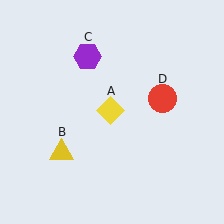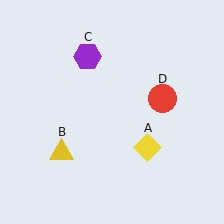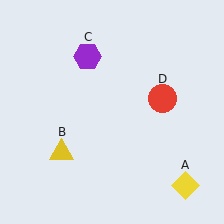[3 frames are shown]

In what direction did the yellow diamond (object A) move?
The yellow diamond (object A) moved down and to the right.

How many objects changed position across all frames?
1 object changed position: yellow diamond (object A).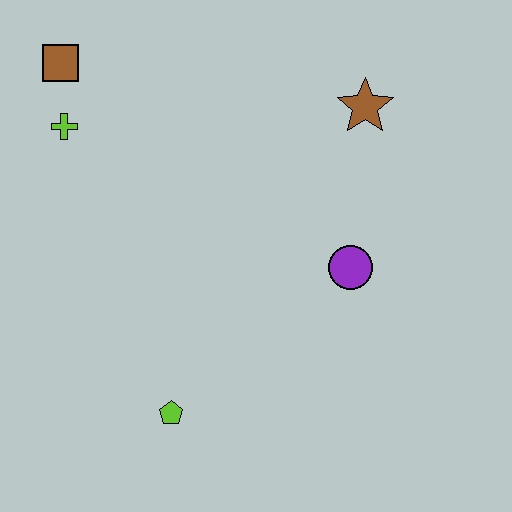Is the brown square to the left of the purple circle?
Yes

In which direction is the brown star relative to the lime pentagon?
The brown star is above the lime pentagon.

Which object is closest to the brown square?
The lime cross is closest to the brown square.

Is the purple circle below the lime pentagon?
No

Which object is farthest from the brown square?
The lime pentagon is farthest from the brown square.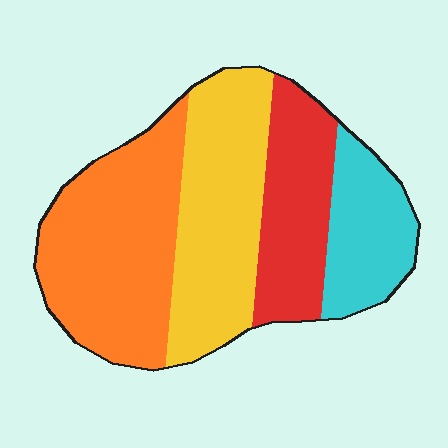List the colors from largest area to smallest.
From largest to smallest: orange, yellow, red, cyan.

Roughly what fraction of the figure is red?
Red covers 20% of the figure.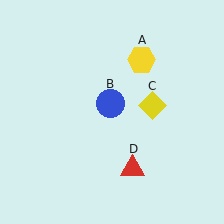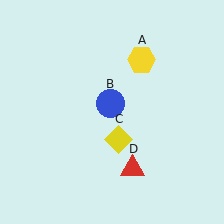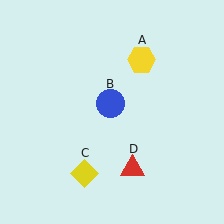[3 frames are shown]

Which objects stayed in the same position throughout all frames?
Yellow hexagon (object A) and blue circle (object B) and red triangle (object D) remained stationary.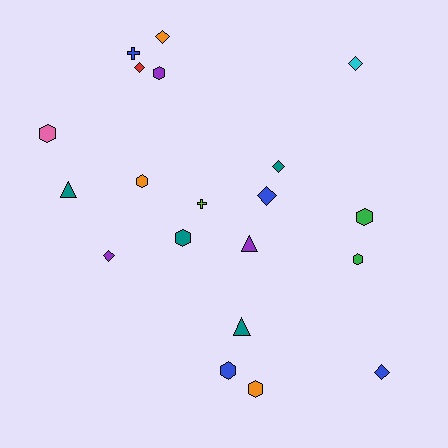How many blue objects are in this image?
There are 4 blue objects.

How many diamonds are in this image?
There are 7 diamonds.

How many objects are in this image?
There are 20 objects.